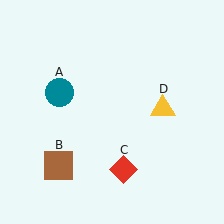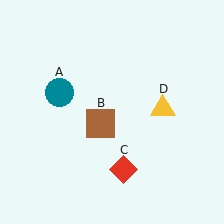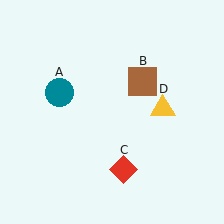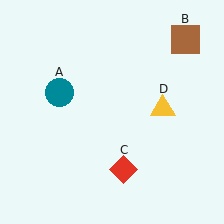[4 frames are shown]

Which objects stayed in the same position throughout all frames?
Teal circle (object A) and red diamond (object C) and yellow triangle (object D) remained stationary.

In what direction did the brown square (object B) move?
The brown square (object B) moved up and to the right.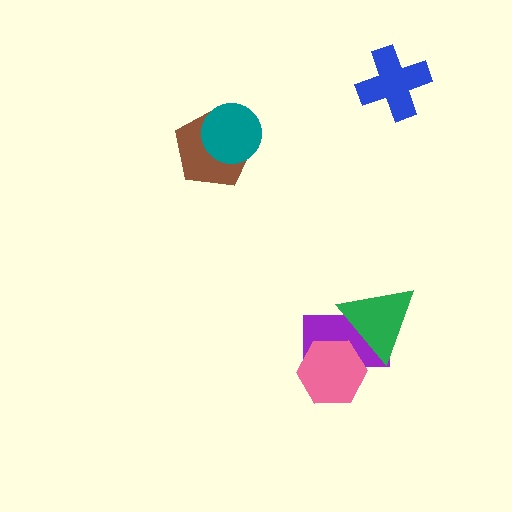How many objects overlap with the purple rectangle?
2 objects overlap with the purple rectangle.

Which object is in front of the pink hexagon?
The green triangle is in front of the pink hexagon.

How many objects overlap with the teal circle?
1 object overlaps with the teal circle.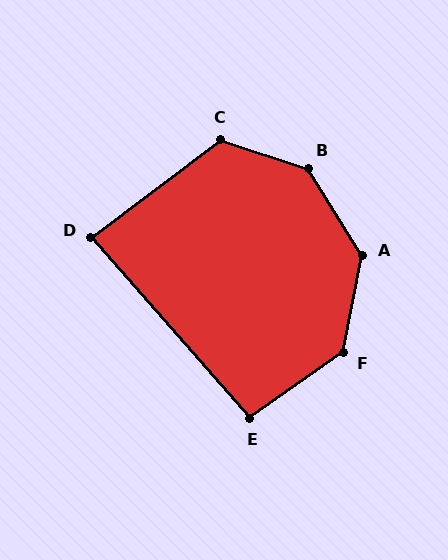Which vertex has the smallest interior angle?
D, at approximately 86 degrees.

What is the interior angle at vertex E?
Approximately 97 degrees (obtuse).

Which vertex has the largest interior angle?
B, at approximately 139 degrees.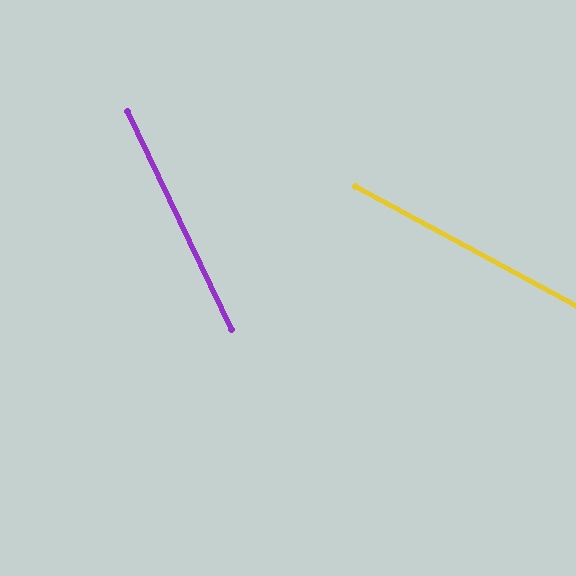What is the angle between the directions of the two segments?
Approximately 36 degrees.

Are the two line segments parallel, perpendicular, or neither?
Neither parallel nor perpendicular — they differ by about 36°.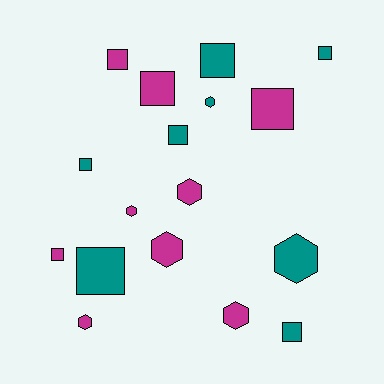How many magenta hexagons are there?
There are 5 magenta hexagons.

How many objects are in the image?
There are 17 objects.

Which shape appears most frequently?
Square, with 10 objects.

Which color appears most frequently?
Magenta, with 9 objects.